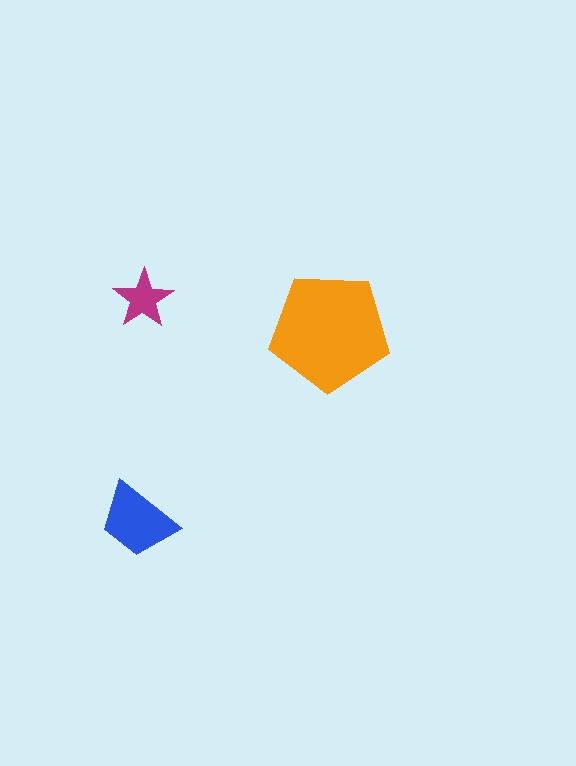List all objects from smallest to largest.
The magenta star, the blue trapezoid, the orange pentagon.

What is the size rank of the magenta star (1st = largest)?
3rd.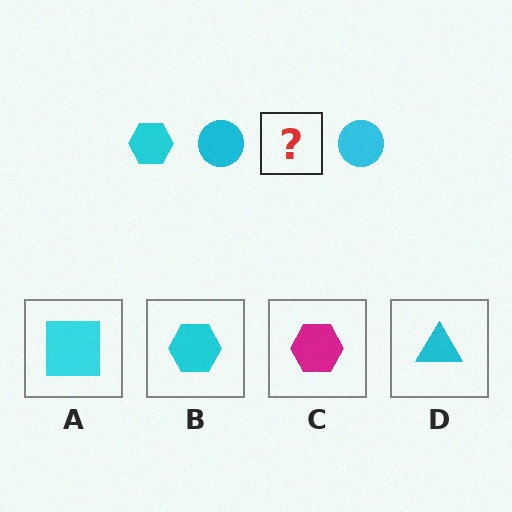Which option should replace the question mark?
Option B.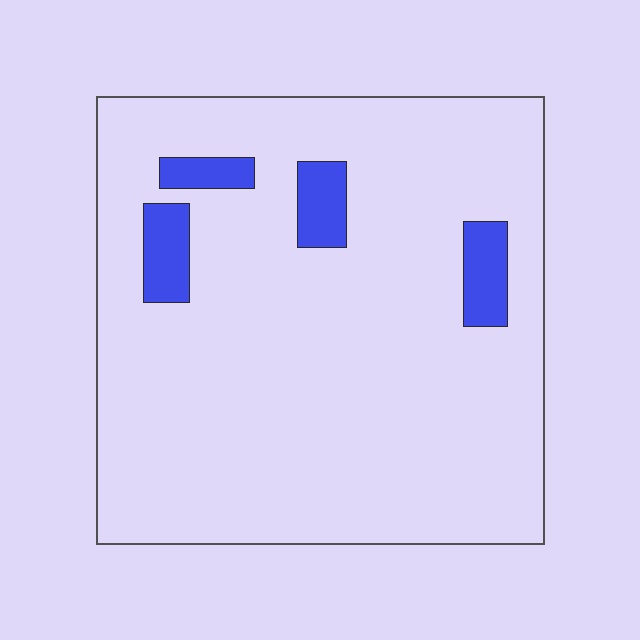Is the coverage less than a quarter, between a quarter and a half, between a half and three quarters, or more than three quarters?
Less than a quarter.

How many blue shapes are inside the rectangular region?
4.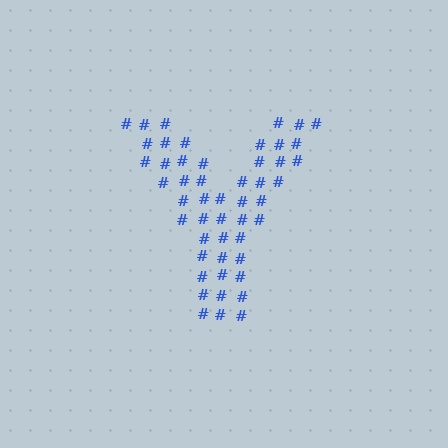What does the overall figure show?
The overall figure shows the letter Y.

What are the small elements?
The small elements are hash symbols.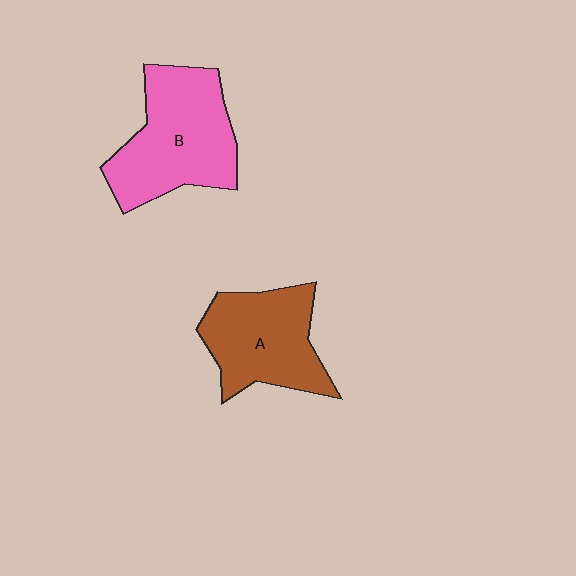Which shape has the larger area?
Shape B (pink).